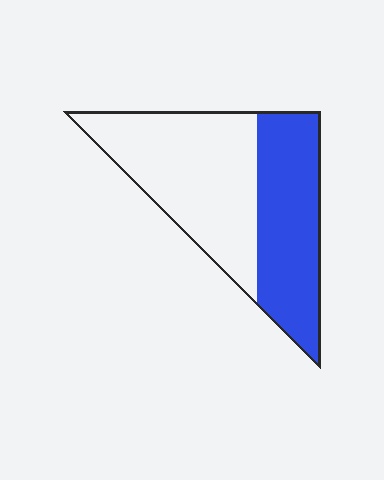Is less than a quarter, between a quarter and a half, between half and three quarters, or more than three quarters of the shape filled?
Between a quarter and a half.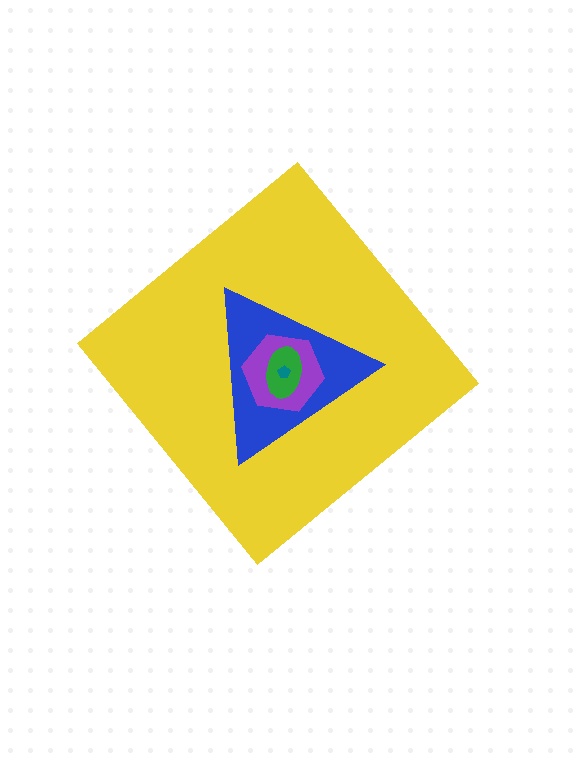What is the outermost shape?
The yellow diamond.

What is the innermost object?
The teal pentagon.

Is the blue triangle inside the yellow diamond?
Yes.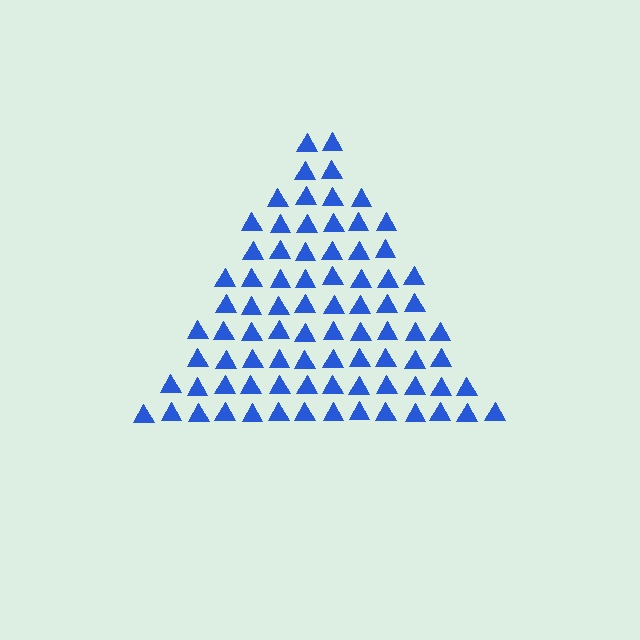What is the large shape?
The large shape is a triangle.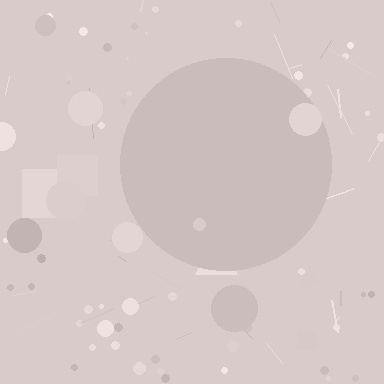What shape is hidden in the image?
A circle is hidden in the image.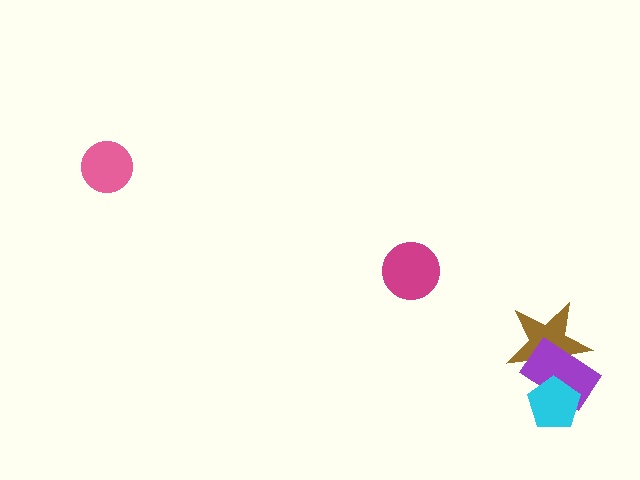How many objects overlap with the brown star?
2 objects overlap with the brown star.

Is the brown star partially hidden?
Yes, it is partially covered by another shape.